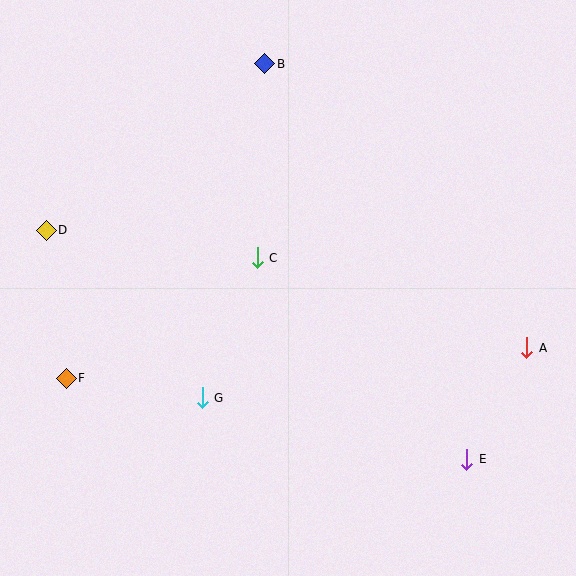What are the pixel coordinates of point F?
Point F is at (66, 378).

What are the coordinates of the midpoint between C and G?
The midpoint between C and G is at (230, 328).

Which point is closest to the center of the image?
Point C at (257, 258) is closest to the center.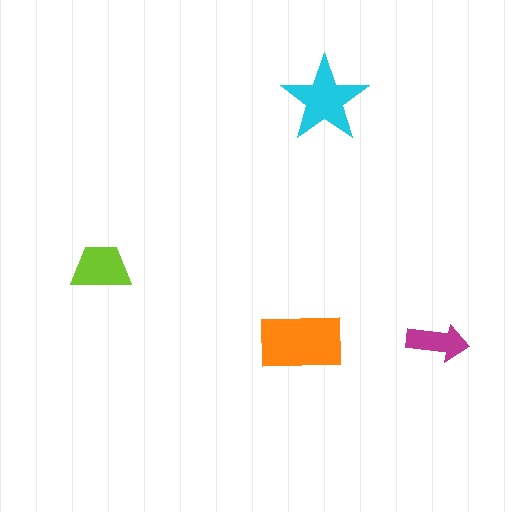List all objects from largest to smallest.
The orange rectangle, the cyan star, the lime trapezoid, the magenta arrow.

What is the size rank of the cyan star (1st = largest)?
2nd.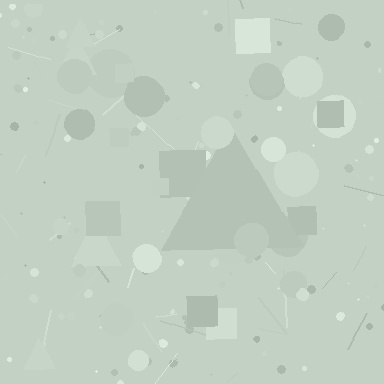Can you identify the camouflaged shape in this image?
The camouflaged shape is a triangle.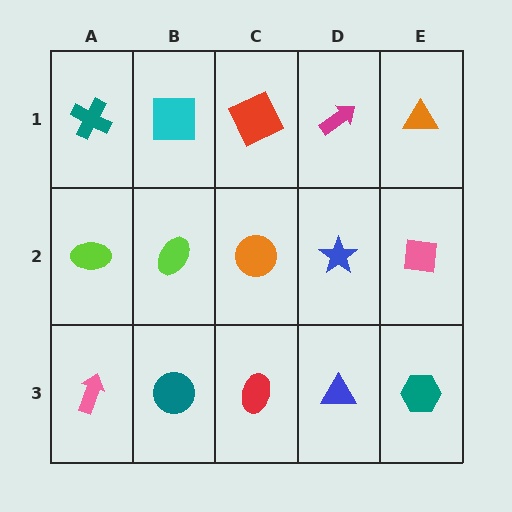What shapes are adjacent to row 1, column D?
A blue star (row 2, column D), a red square (row 1, column C), an orange triangle (row 1, column E).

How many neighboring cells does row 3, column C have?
3.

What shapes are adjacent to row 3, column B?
A lime ellipse (row 2, column B), a pink arrow (row 3, column A), a red ellipse (row 3, column C).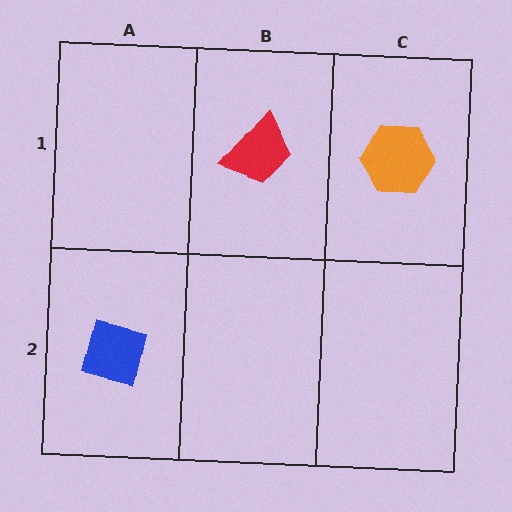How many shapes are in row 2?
1 shape.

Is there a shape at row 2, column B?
No, that cell is empty.